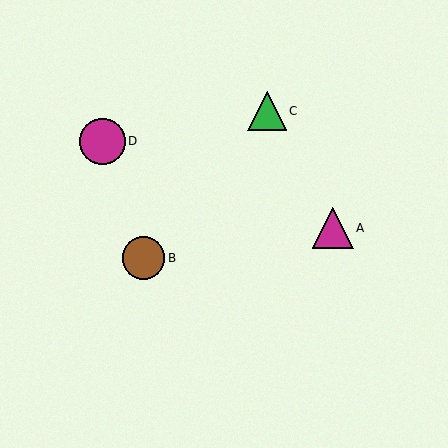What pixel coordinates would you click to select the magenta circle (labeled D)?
Click at (102, 141) to select the magenta circle D.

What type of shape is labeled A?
Shape A is a magenta triangle.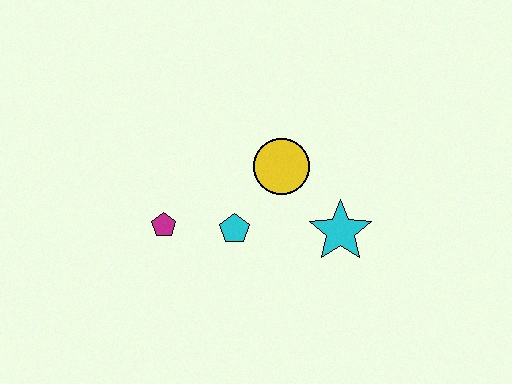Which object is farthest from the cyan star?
The magenta pentagon is farthest from the cyan star.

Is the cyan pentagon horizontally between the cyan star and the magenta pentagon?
Yes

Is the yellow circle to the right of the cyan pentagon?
Yes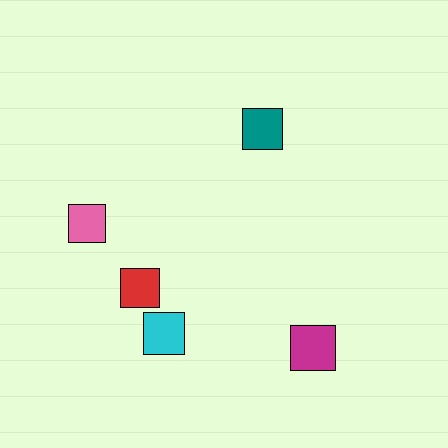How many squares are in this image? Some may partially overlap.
There are 5 squares.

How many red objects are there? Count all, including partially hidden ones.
There is 1 red object.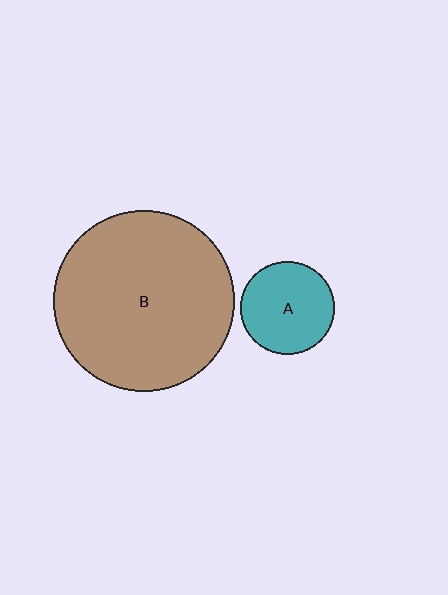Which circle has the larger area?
Circle B (brown).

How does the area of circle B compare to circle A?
Approximately 3.7 times.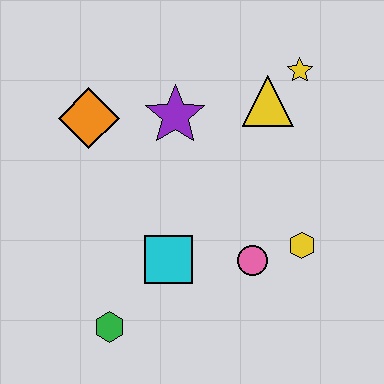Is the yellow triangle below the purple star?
No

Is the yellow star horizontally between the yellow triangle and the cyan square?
No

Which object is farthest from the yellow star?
The green hexagon is farthest from the yellow star.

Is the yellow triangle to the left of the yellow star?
Yes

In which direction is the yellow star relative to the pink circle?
The yellow star is above the pink circle.